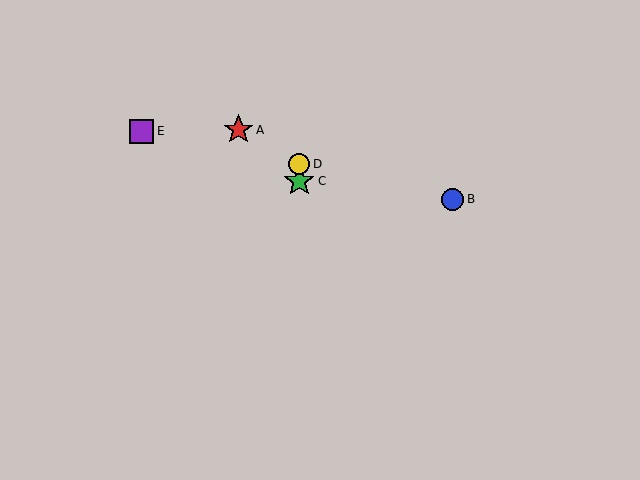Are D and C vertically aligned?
Yes, both are at x≈299.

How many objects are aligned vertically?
2 objects (C, D) are aligned vertically.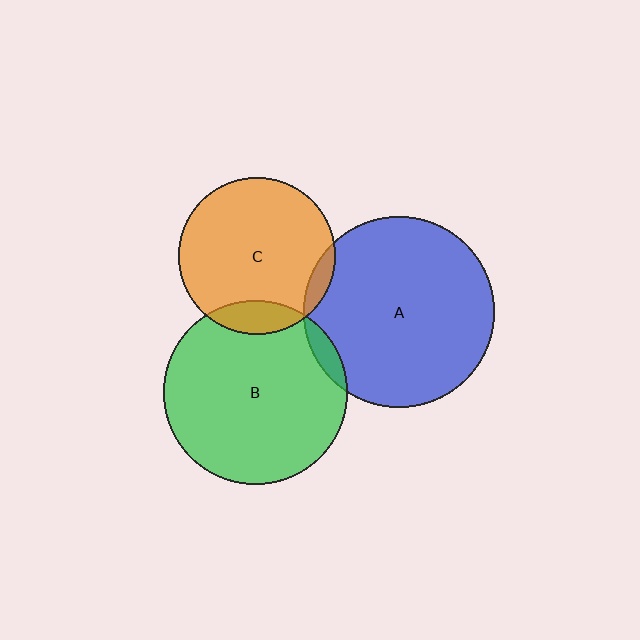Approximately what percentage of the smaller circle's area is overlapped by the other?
Approximately 5%.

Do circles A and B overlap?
Yes.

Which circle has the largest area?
Circle A (blue).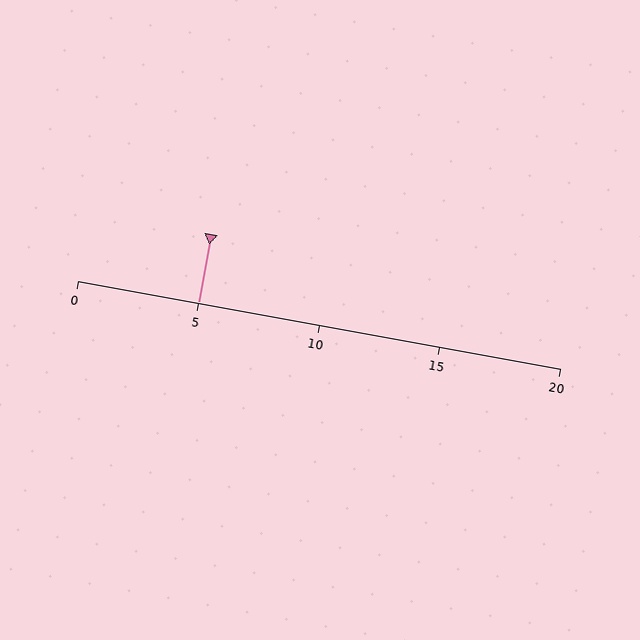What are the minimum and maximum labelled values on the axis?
The axis runs from 0 to 20.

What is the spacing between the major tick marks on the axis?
The major ticks are spaced 5 apart.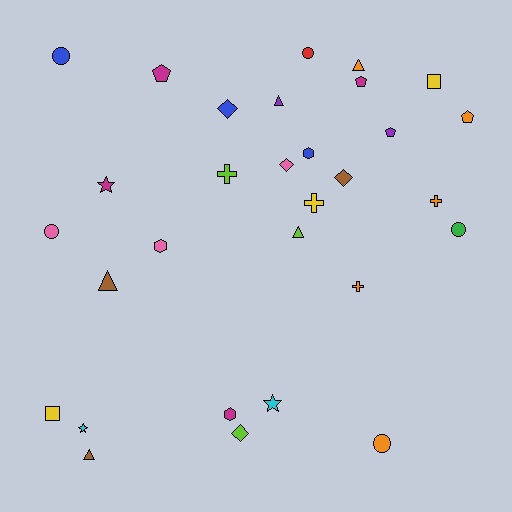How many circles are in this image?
There are 5 circles.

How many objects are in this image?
There are 30 objects.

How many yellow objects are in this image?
There are 3 yellow objects.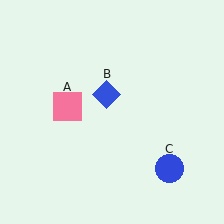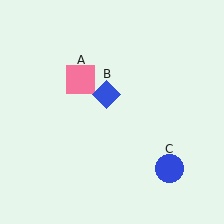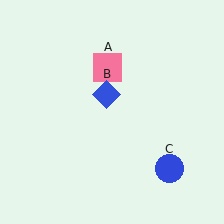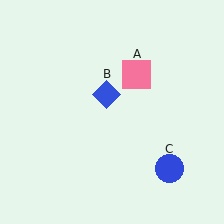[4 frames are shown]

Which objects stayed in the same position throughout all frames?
Blue diamond (object B) and blue circle (object C) remained stationary.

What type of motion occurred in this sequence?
The pink square (object A) rotated clockwise around the center of the scene.